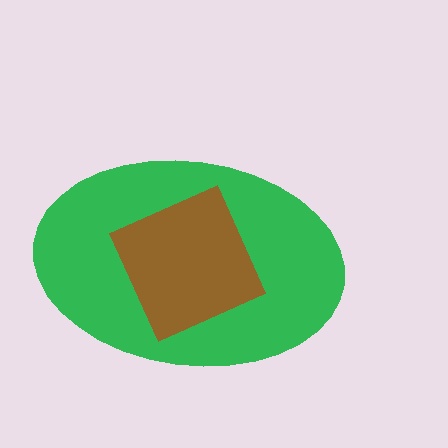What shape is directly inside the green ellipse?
The brown square.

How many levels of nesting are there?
2.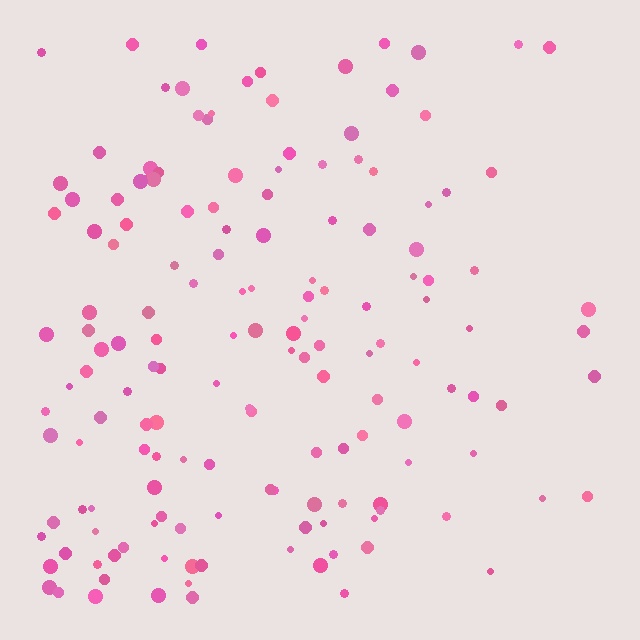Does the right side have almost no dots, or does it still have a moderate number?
Still a moderate number, just noticeably fewer than the left.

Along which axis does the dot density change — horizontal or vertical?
Horizontal.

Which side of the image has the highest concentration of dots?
The left.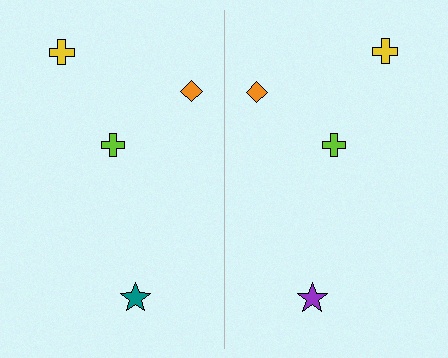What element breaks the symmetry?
The purple star on the right side breaks the symmetry — its mirror counterpart is teal.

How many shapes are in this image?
There are 8 shapes in this image.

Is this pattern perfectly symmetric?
No, the pattern is not perfectly symmetric. The purple star on the right side breaks the symmetry — its mirror counterpart is teal.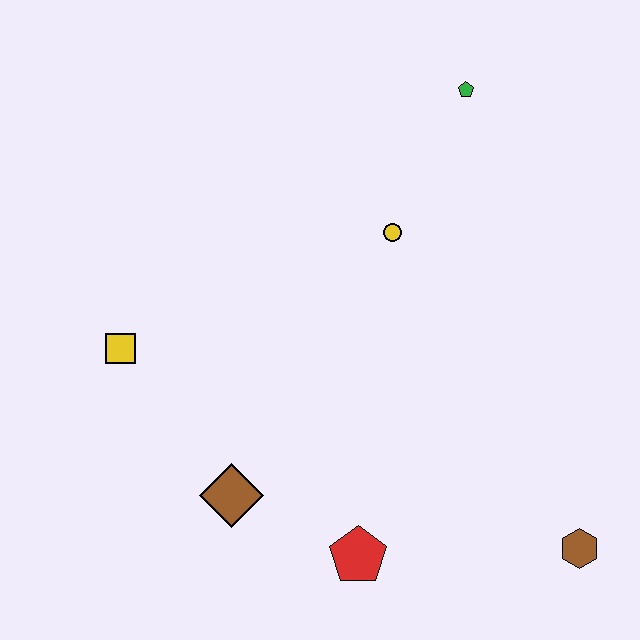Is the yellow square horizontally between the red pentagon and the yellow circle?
No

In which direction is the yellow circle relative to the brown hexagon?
The yellow circle is above the brown hexagon.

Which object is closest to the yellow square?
The brown diamond is closest to the yellow square.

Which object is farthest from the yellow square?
The brown hexagon is farthest from the yellow square.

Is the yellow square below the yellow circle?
Yes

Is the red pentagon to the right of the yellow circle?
No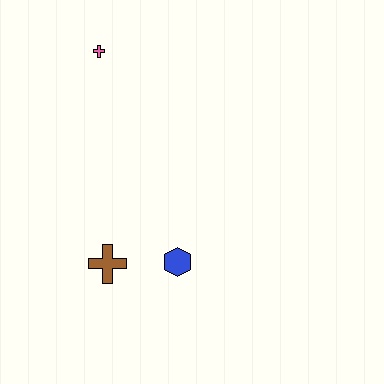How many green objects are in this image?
There are no green objects.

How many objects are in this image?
There are 3 objects.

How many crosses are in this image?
There are 2 crosses.